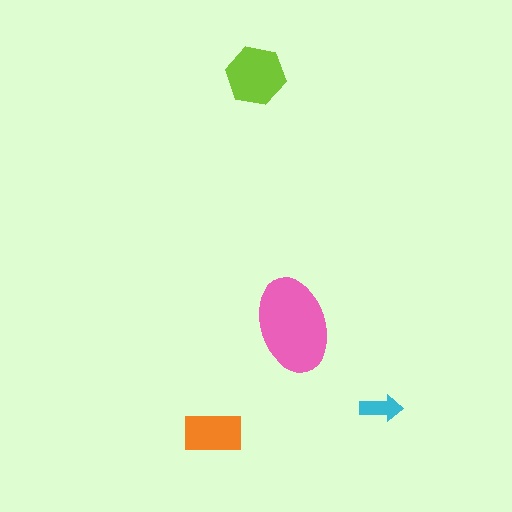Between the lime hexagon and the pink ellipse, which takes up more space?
The pink ellipse.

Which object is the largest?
The pink ellipse.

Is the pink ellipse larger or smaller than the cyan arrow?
Larger.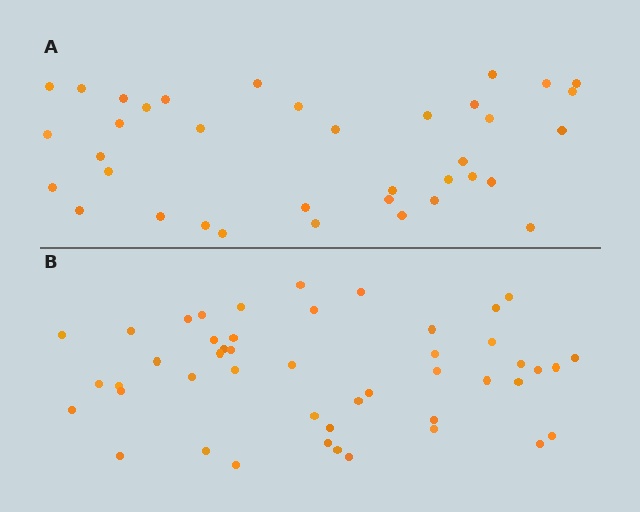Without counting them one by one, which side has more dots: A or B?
Region B (the bottom region) has more dots.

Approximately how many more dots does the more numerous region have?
Region B has roughly 10 or so more dots than region A.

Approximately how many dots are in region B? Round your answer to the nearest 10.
About 50 dots. (The exact count is 47, which rounds to 50.)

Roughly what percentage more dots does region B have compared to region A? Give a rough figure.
About 25% more.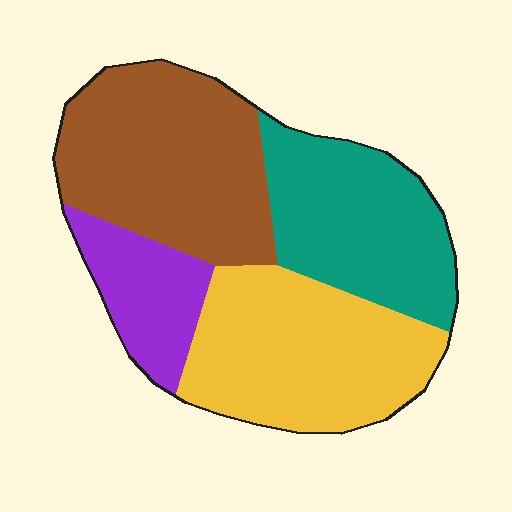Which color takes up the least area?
Purple, at roughly 15%.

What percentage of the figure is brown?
Brown takes up between a sixth and a third of the figure.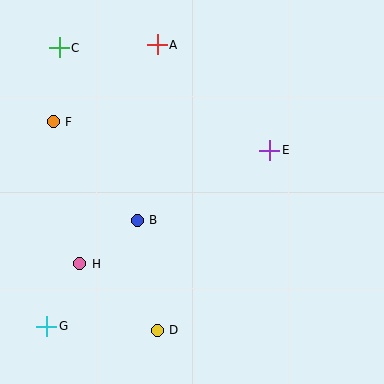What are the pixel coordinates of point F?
Point F is at (53, 122).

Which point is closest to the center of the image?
Point B at (137, 220) is closest to the center.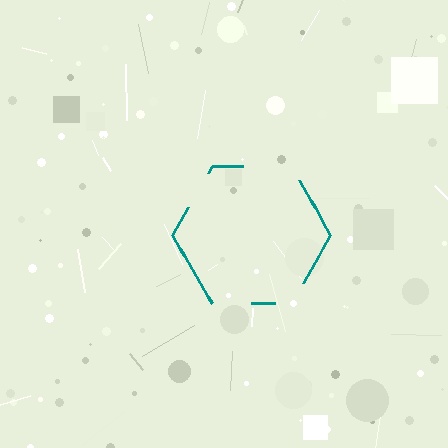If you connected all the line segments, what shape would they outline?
They would outline a hexagon.